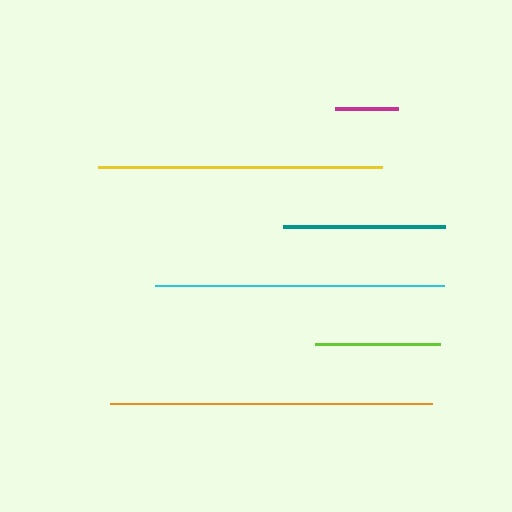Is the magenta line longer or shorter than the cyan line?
The cyan line is longer than the magenta line.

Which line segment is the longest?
The orange line is the longest at approximately 321 pixels.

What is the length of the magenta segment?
The magenta segment is approximately 63 pixels long.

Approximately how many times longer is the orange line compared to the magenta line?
The orange line is approximately 5.1 times the length of the magenta line.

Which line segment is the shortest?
The magenta line is the shortest at approximately 63 pixels.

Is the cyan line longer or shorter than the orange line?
The orange line is longer than the cyan line.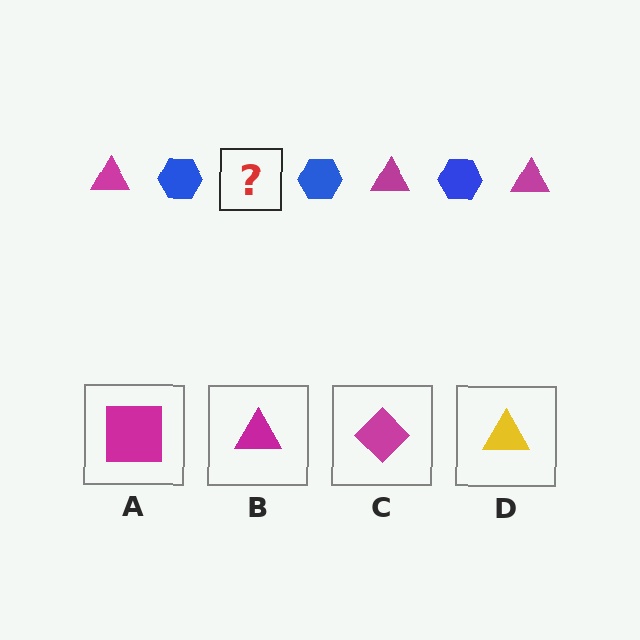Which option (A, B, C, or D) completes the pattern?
B.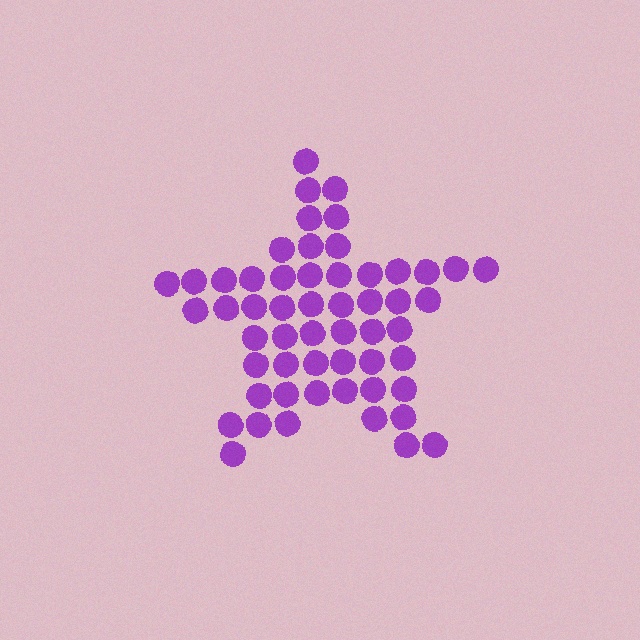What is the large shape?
The large shape is a star.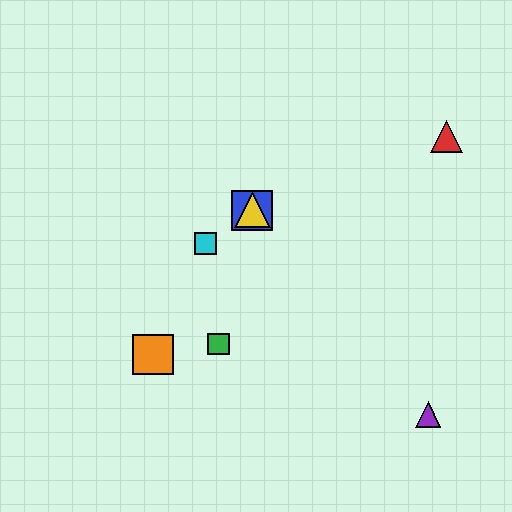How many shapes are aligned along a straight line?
3 shapes (the blue square, the yellow triangle, the cyan square) are aligned along a straight line.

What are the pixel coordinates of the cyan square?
The cyan square is at (205, 244).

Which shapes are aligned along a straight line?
The blue square, the yellow triangle, the cyan square are aligned along a straight line.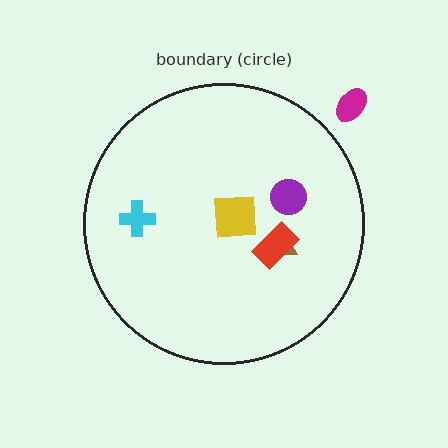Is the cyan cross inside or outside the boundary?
Inside.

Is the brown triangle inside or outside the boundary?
Inside.